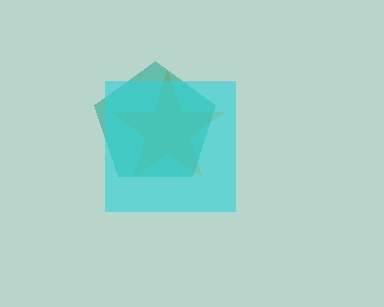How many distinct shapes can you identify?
There are 3 distinct shapes: an orange star, a teal pentagon, a cyan square.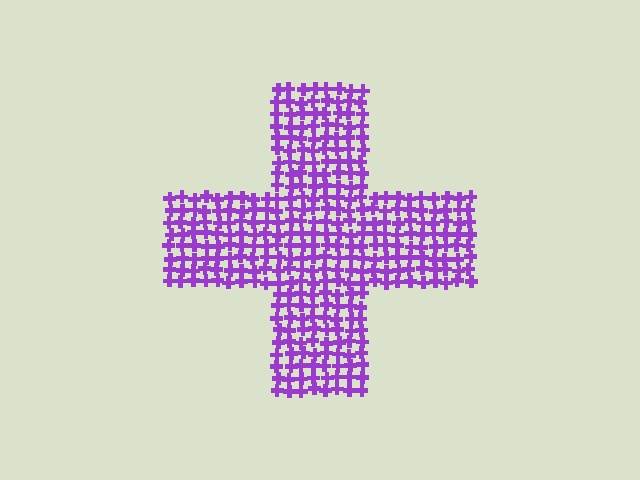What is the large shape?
The large shape is a cross.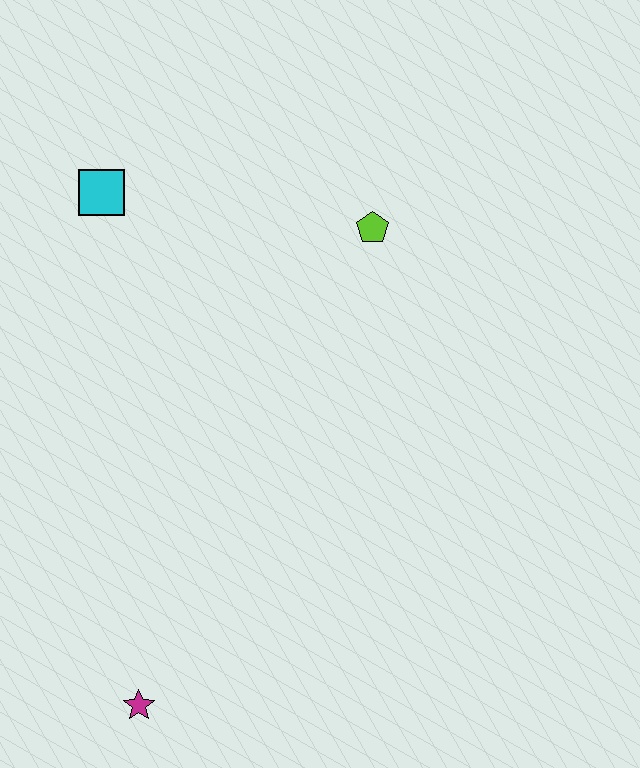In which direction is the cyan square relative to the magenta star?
The cyan square is above the magenta star.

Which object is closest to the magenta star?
The cyan square is closest to the magenta star.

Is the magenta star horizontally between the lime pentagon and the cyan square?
Yes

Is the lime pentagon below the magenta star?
No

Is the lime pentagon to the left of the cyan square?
No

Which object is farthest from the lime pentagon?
The magenta star is farthest from the lime pentagon.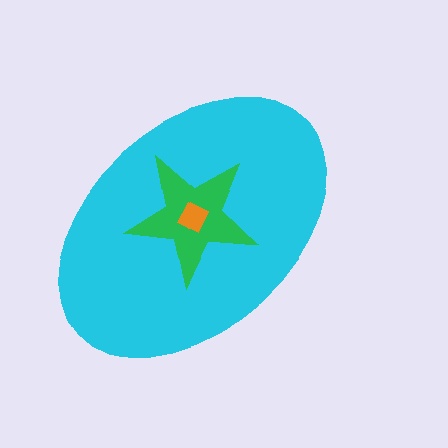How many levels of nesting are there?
3.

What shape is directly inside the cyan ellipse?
The green star.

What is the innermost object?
The orange diamond.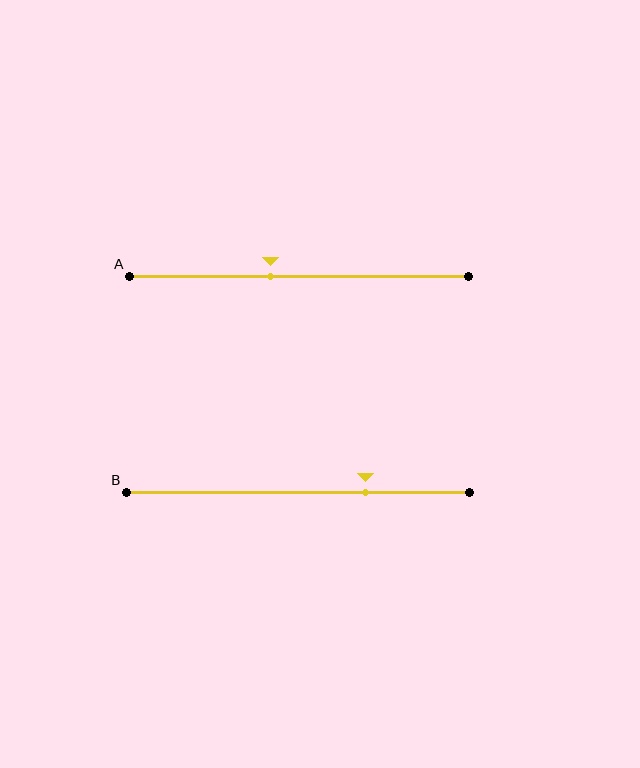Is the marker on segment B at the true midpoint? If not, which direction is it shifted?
No, the marker on segment B is shifted to the right by about 20% of the segment length.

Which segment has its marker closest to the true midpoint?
Segment A has its marker closest to the true midpoint.